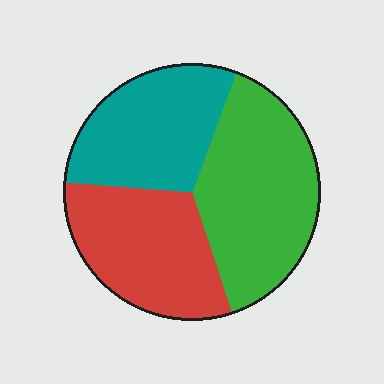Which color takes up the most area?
Green, at roughly 40%.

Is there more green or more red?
Green.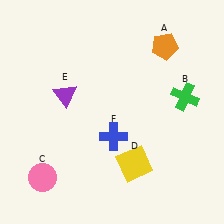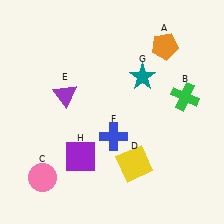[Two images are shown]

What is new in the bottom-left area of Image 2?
A purple square (H) was added in the bottom-left area of Image 2.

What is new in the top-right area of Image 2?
A teal star (G) was added in the top-right area of Image 2.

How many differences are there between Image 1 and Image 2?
There are 2 differences between the two images.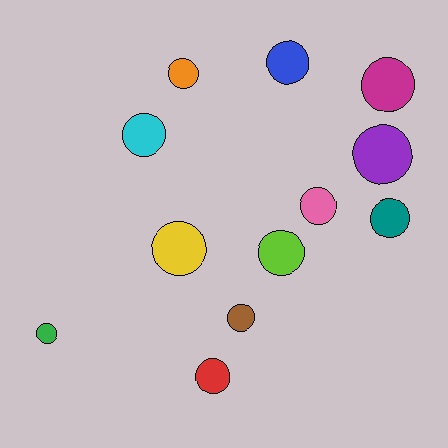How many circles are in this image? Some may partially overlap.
There are 12 circles.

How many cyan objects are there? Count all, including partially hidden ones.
There is 1 cyan object.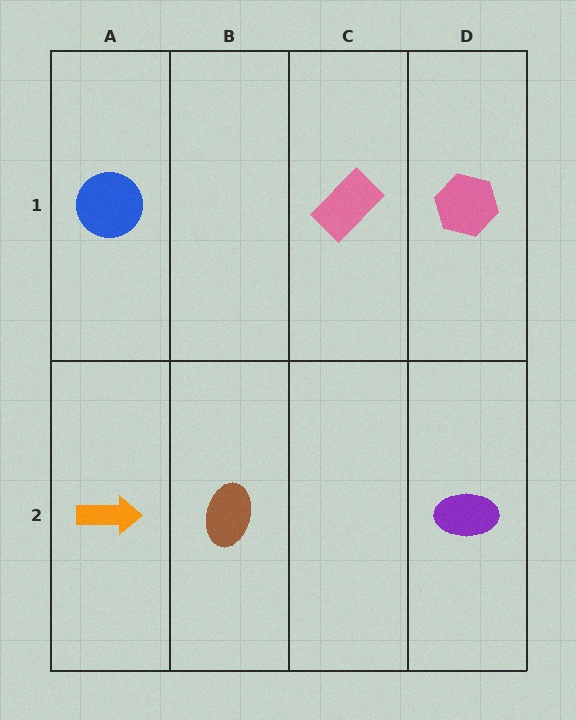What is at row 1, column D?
A pink hexagon.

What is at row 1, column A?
A blue circle.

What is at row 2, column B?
A brown ellipse.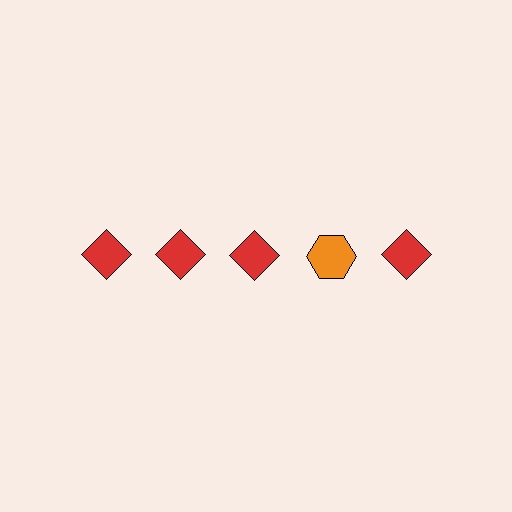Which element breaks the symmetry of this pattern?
The orange hexagon in the top row, second from right column breaks the symmetry. All other shapes are red diamonds.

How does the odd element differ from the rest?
It differs in both color (orange instead of red) and shape (hexagon instead of diamond).